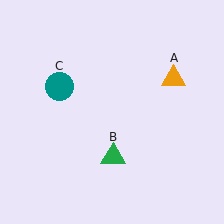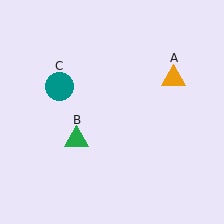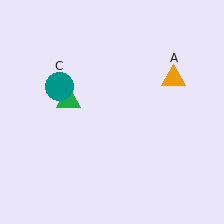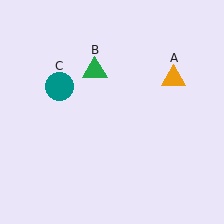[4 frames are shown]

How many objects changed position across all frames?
1 object changed position: green triangle (object B).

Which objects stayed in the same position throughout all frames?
Orange triangle (object A) and teal circle (object C) remained stationary.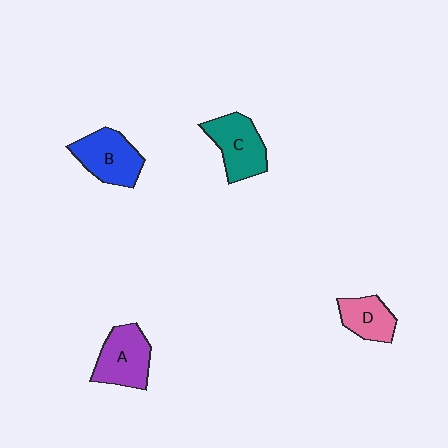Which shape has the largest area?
Shape C (teal).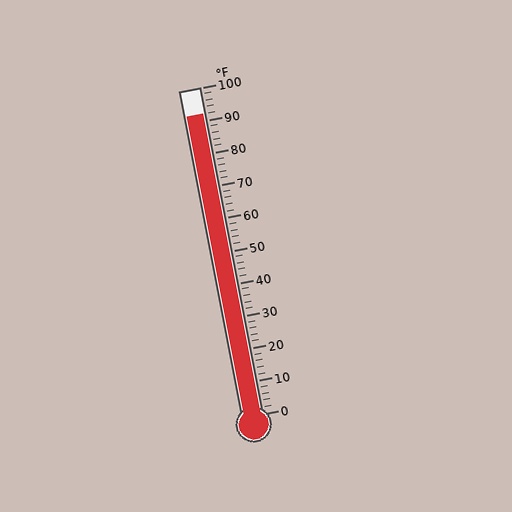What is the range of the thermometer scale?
The thermometer scale ranges from 0°F to 100°F.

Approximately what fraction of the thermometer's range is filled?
The thermometer is filled to approximately 90% of its range.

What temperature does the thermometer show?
The thermometer shows approximately 92°F.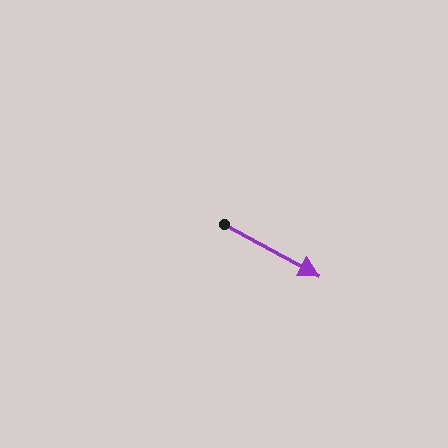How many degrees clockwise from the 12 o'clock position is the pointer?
Approximately 118 degrees.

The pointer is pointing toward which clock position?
Roughly 4 o'clock.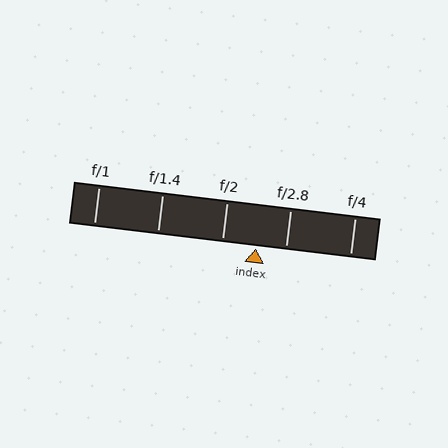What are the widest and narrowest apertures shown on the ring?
The widest aperture shown is f/1 and the narrowest is f/4.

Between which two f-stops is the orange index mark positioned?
The index mark is between f/2 and f/2.8.